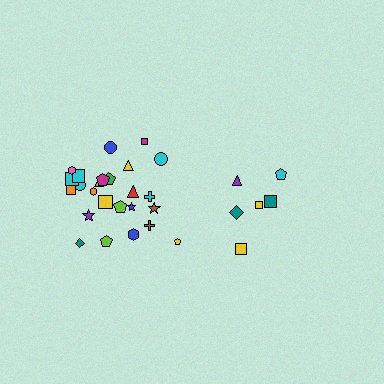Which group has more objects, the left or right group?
The left group.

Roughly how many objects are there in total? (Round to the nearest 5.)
Roughly 30 objects in total.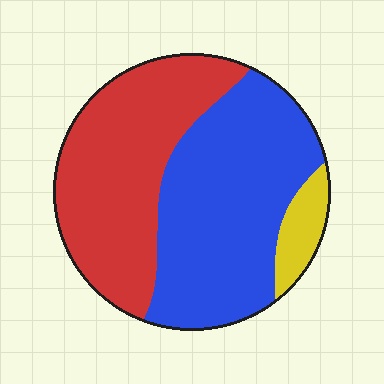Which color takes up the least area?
Yellow, at roughly 5%.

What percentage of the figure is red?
Red covers roughly 45% of the figure.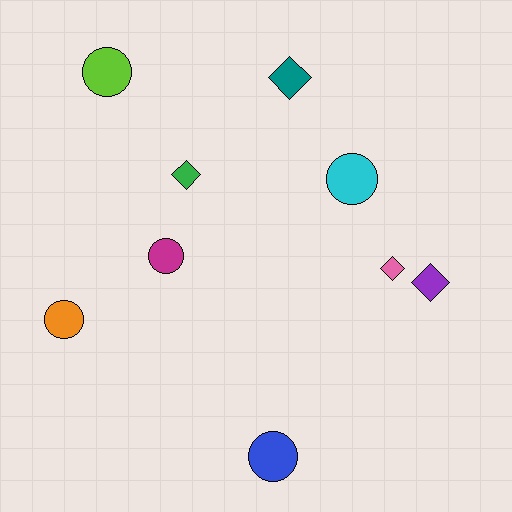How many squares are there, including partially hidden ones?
There are no squares.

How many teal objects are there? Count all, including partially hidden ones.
There is 1 teal object.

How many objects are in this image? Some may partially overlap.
There are 9 objects.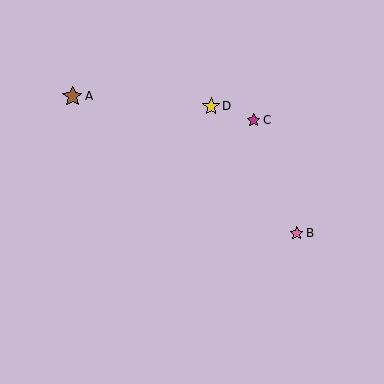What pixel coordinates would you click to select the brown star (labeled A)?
Click at (72, 96) to select the brown star A.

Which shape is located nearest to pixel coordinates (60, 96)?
The brown star (labeled A) at (72, 96) is nearest to that location.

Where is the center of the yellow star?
The center of the yellow star is at (211, 106).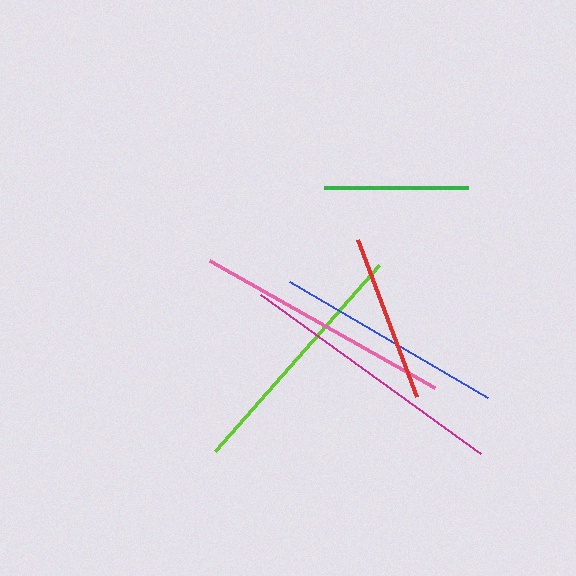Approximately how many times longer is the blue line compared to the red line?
The blue line is approximately 1.4 times the length of the red line.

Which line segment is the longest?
The magenta line is the longest at approximately 271 pixels.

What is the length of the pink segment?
The pink segment is approximately 258 pixels long.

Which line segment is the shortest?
The green line is the shortest at approximately 143 pixels.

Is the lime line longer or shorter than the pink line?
The pink line is longer than the lime line.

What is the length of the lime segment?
The lime segment is approximately 247 pixels long.